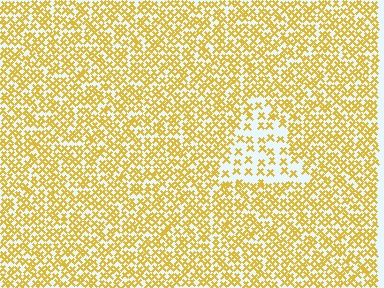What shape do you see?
I see a triangle.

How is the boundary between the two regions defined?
The boundary is defined by a change in element density (approximately 2.2x ratio). All elements are the same color, size, and shape.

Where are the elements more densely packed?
The elements are more densely packed outside the triangle boundary.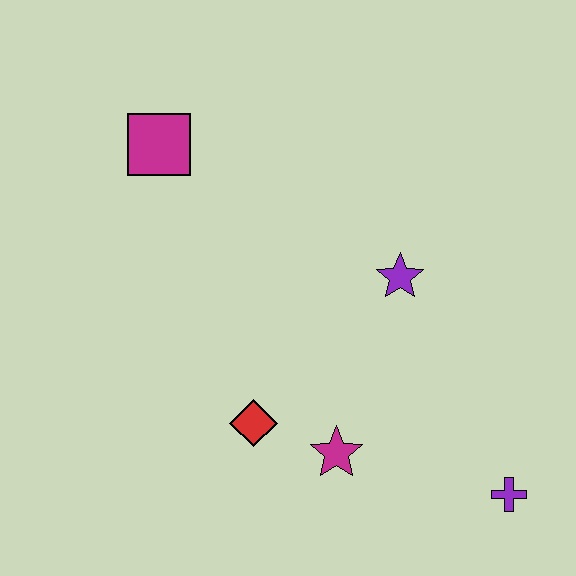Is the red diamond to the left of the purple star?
Yes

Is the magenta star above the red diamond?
No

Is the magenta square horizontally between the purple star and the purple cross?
No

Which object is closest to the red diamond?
The magenta star is closest to the red diamond.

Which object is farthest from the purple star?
The magenta square is farthest from the purple star.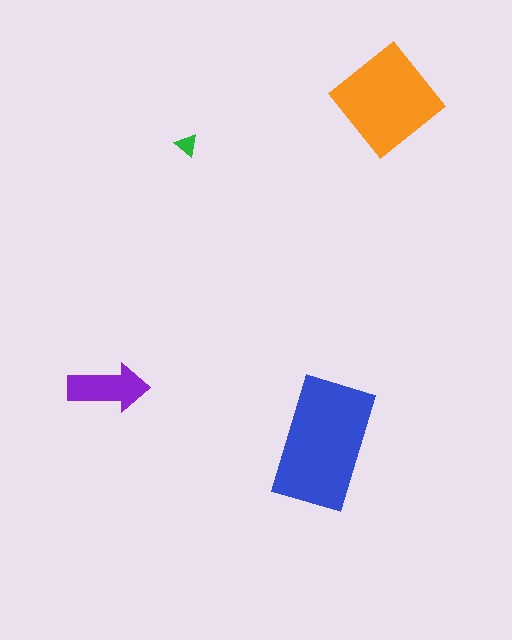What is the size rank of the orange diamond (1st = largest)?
2nd.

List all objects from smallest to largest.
The green triangle, the purple arrow, the orange diamond, the blue rectangle.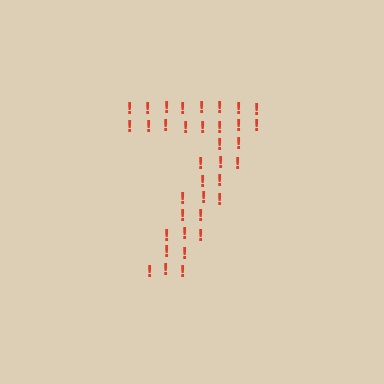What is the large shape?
The large shape is the digit 7.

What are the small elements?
The small elements are exclamation marks.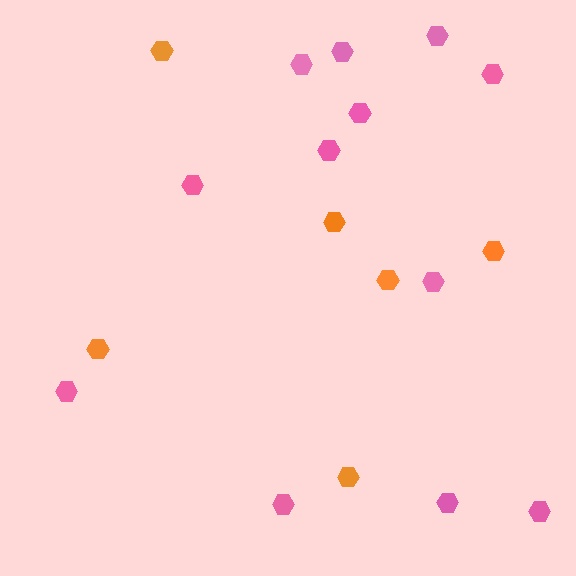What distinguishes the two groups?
There are 2 groups: one group of orange hexagons (6) and one group of pink hexagons (12).